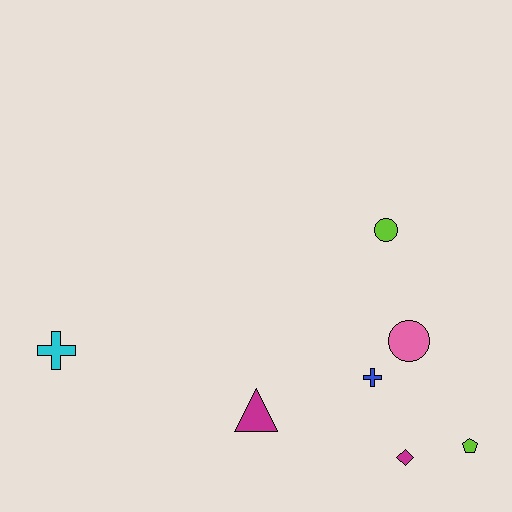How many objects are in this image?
There are 7 objects.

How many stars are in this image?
There are no stars.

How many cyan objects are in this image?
There is 1 cyan object.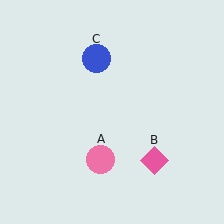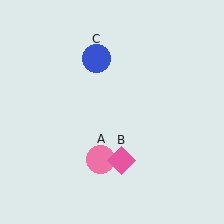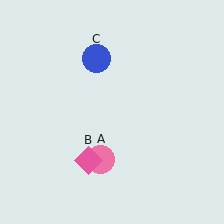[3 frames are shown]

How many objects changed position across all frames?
1 object changed position: pink diamond (object B).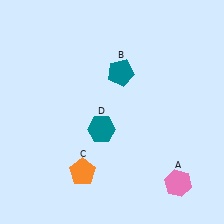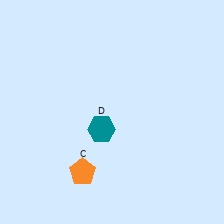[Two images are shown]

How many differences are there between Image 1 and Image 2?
There are 2 differences between the two images.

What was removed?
The teal pentagon (B), the pink hexagon (A) were removed in Image 2.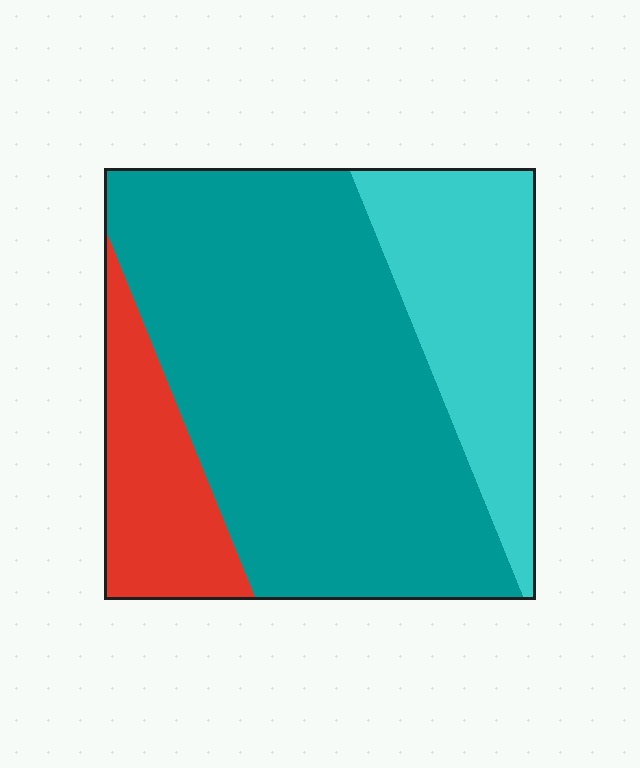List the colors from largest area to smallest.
From largest to smallest: teal, cyan, red.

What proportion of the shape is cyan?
Cyan takes up less than a quarter of the shape.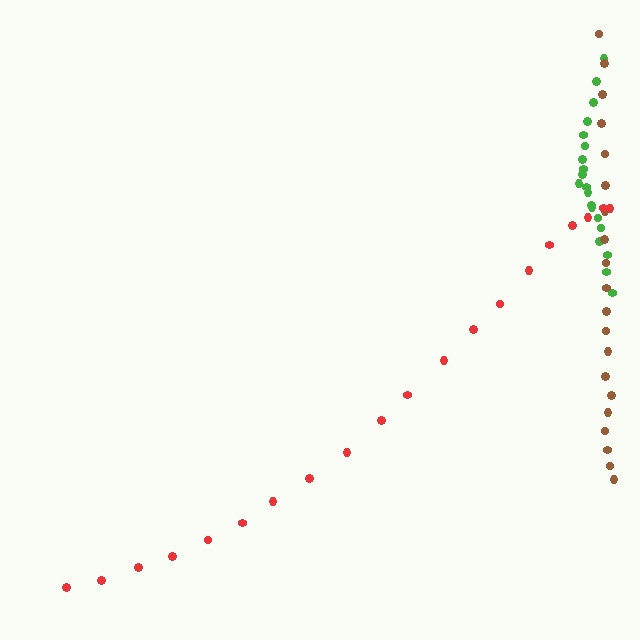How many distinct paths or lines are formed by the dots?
There are 3 distinct paths.